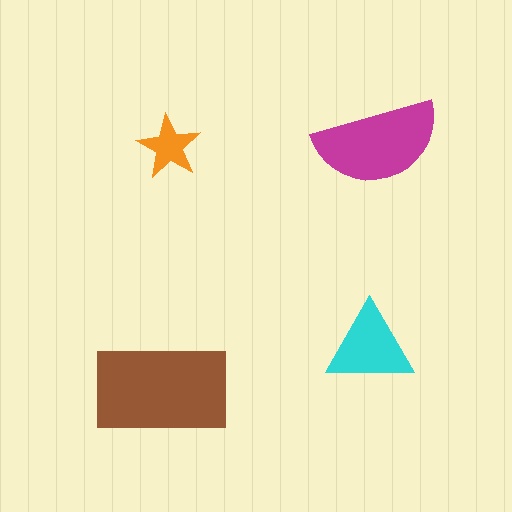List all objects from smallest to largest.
The orange star, the cyan triangle, the magenta semicircle, the brown rectangle.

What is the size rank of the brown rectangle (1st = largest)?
1st.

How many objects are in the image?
There are 4 objects in the image.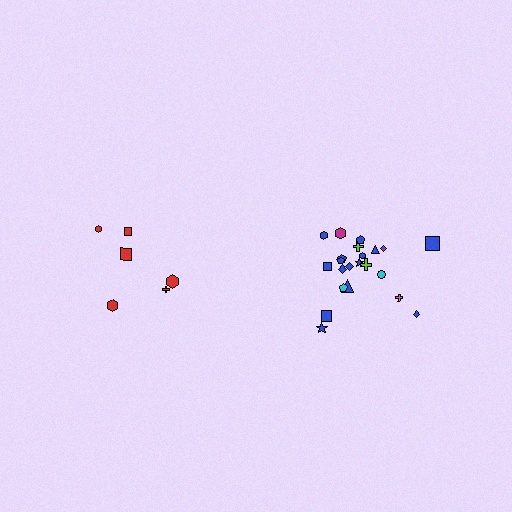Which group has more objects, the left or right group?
The right group.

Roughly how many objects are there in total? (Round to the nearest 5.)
Roughly 30 objects in total.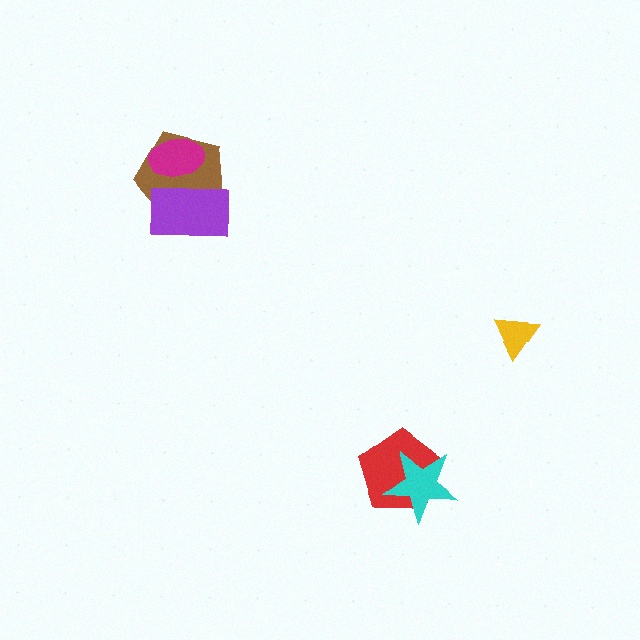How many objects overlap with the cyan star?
1 object overlaps with the cyan star.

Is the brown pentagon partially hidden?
Yes, it is partially covered by another shape.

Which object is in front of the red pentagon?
The cyan star is in front of the red pentagon.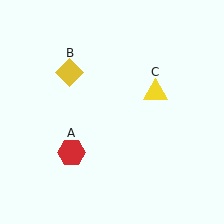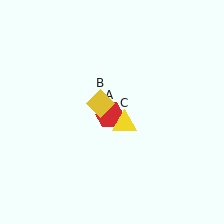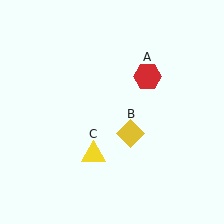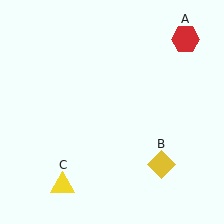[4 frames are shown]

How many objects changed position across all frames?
3 objects changed position: red hexagon (object A), yellow diamond (object B), yellow triangle (object C).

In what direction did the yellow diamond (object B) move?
The yellow diamond (object B) moved down and to the right.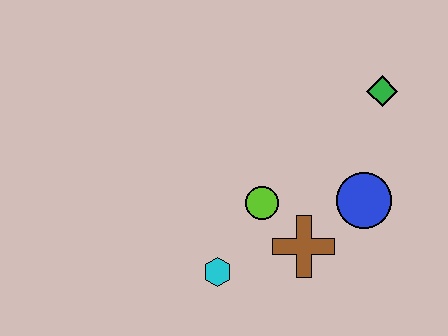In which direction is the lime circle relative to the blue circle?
The lime circle is to the left of the blue circle.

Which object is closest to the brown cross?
The lime circle is closest to the brown cross.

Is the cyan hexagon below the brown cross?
Yes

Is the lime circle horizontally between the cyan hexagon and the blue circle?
Yes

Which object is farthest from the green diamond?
The cyan hexagon is farthest from the green diamond.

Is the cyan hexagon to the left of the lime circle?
Yes